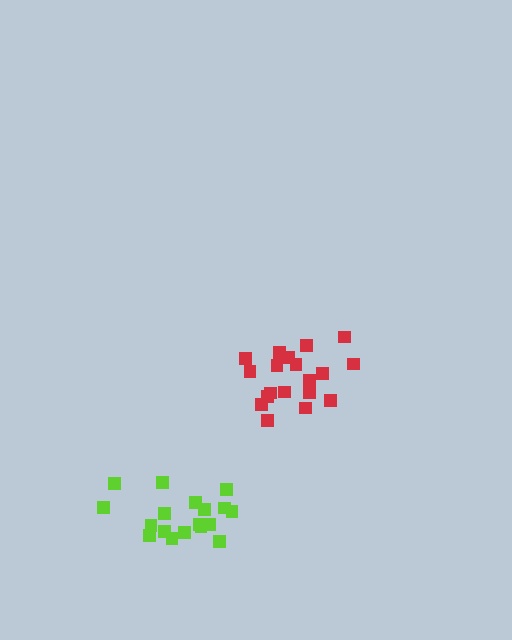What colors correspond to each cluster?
The clusters are colored: red, lime.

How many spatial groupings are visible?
There are 2 spatial groupings.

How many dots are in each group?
Group 1: 19 dots, Group 2: 18 dots (37 total).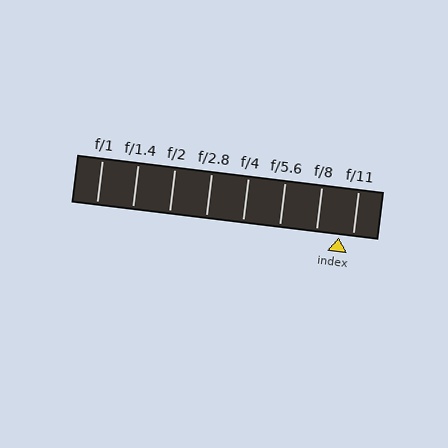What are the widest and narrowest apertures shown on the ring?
The widest aperture shown is f/1 and the narrowest is f/11.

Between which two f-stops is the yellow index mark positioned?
The index mark is between f/8 and f/11.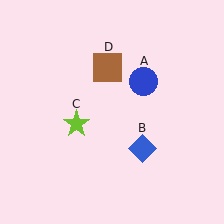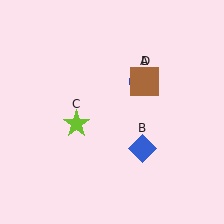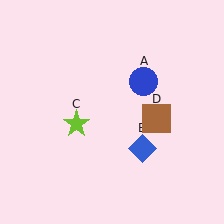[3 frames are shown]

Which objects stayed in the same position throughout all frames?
Blue circle (object A) and blue diamond (object B) and lime star (object C) remained stationary.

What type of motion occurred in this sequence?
The brown square (object D) rotated clockwise around the center of the scene.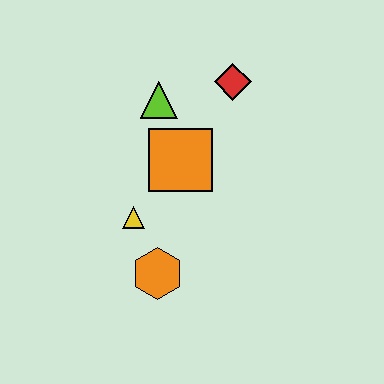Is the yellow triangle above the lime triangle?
No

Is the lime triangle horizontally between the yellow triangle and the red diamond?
Yes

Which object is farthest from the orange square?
The orange hexagon is farthest from the orange square.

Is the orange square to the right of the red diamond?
No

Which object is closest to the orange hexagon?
The yellow triangle is closest to the orange hexagon.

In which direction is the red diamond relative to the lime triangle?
The red diamond is to the right of the lime triangle.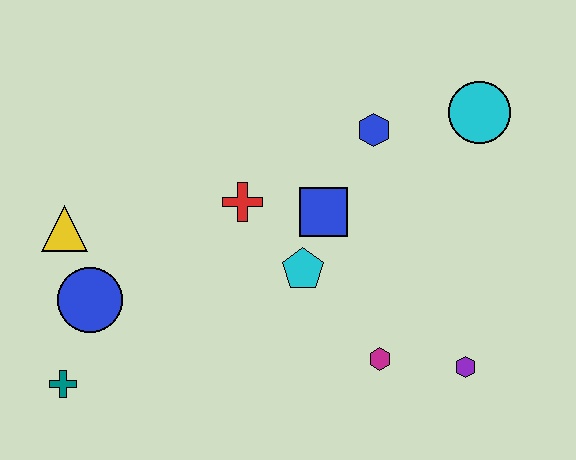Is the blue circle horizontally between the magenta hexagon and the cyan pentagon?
No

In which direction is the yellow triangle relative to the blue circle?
The yellow triangle is above the blue circle.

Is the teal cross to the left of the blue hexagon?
Yes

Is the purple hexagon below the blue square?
Yes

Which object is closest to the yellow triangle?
The blue circle is closest to the yellow triangle.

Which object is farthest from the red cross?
The purple hexagon is farthest from the red cross.